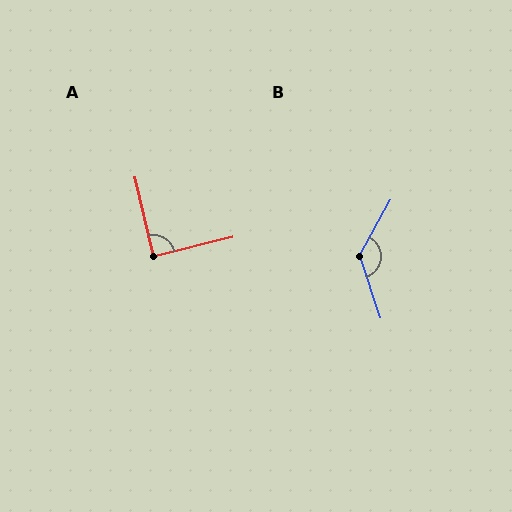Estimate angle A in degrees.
Approximately 90 degrees.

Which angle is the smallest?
A, at approximately 90 degrees.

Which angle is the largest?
B, at approximately 133 degrees.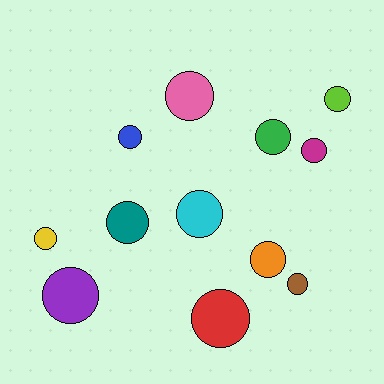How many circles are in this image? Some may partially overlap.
There are 12 circles.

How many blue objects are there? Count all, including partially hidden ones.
There is 1 blue object.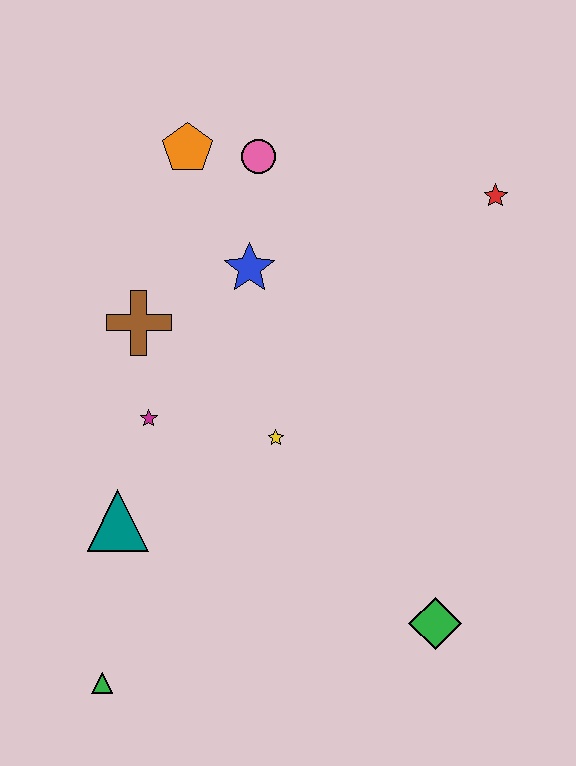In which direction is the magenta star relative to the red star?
The magenta star is to the left of the red star.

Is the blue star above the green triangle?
Yes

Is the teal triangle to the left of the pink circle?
Yes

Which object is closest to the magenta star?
The brown cross is closest to the magenta star.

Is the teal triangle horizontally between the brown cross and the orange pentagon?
No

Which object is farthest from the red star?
The green triangle is farthest from the red star.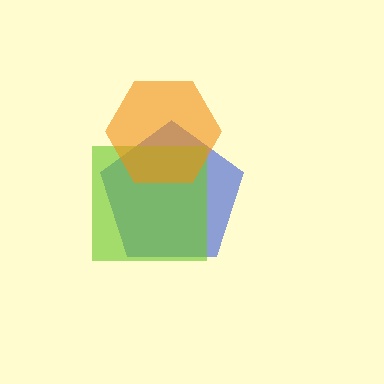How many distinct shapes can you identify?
There are 3 distinct shapes: a blue pentagon, a lime square, an orange hexagon.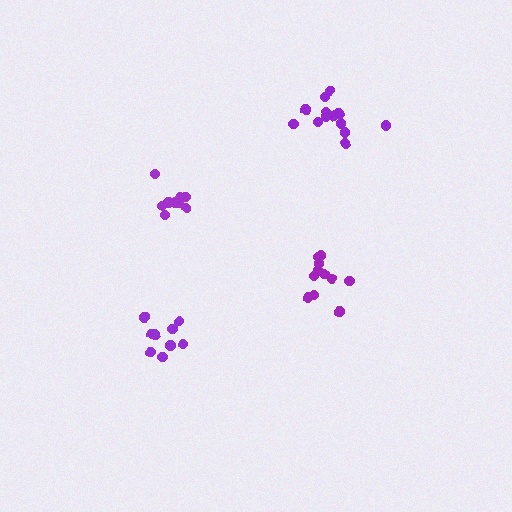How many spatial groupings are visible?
There are 4 spatial groupings.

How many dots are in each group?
Group 1: 13 dots, Group 2: 9 dots, Group 3: 9 dots, Group 4: 11 dots (42 total).